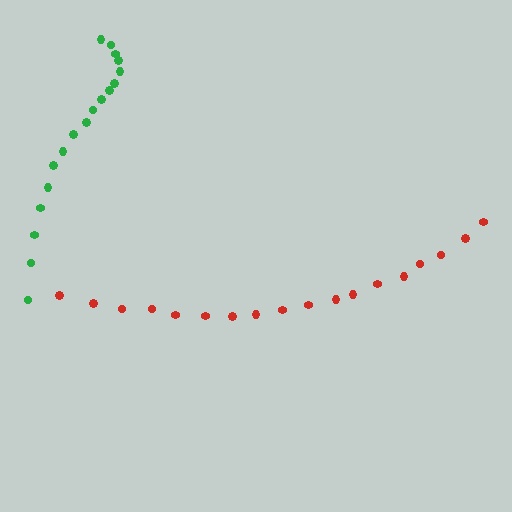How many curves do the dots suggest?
There are 2 distinct paths.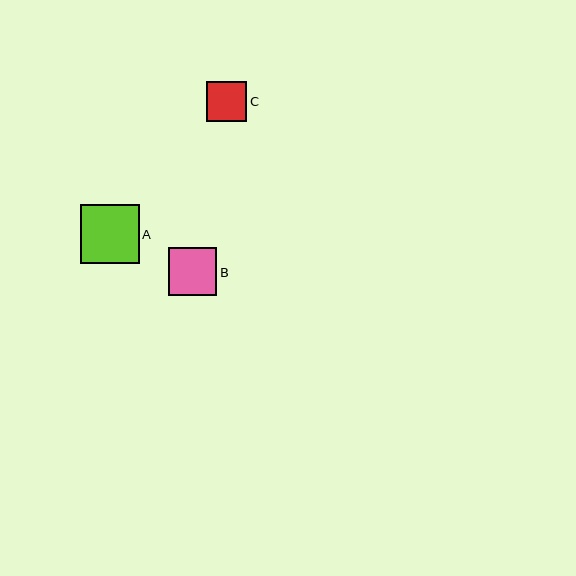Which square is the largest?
Square A is the largest with a size of approximately 59 pixels.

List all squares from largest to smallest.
From largest to smallest: A, B, C.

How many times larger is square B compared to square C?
Square B is approximately 1.2 times the size of square C.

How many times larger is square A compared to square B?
Square A is approximately 1.2 times the size of square B.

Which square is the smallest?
Square C is the smallest with a size of approximately 40 pixels.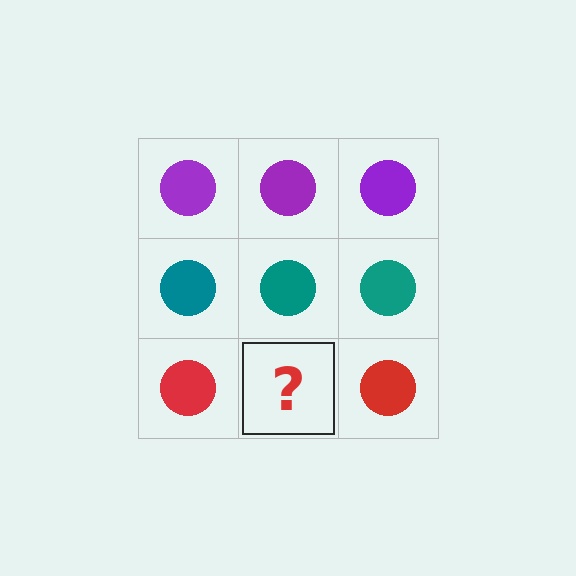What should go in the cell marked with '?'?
The missing cell should contain a red circle.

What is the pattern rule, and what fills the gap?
The rule is that each row has a consistent color. The gap should be filled with a red circle.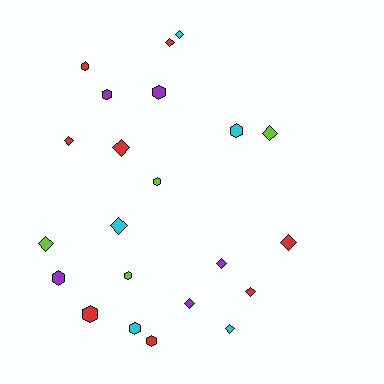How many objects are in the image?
There are 22 objects.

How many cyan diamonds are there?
There are 3 cyan diamonds.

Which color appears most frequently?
Red, with 8 objects.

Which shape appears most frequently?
Diamond, with 12 objects.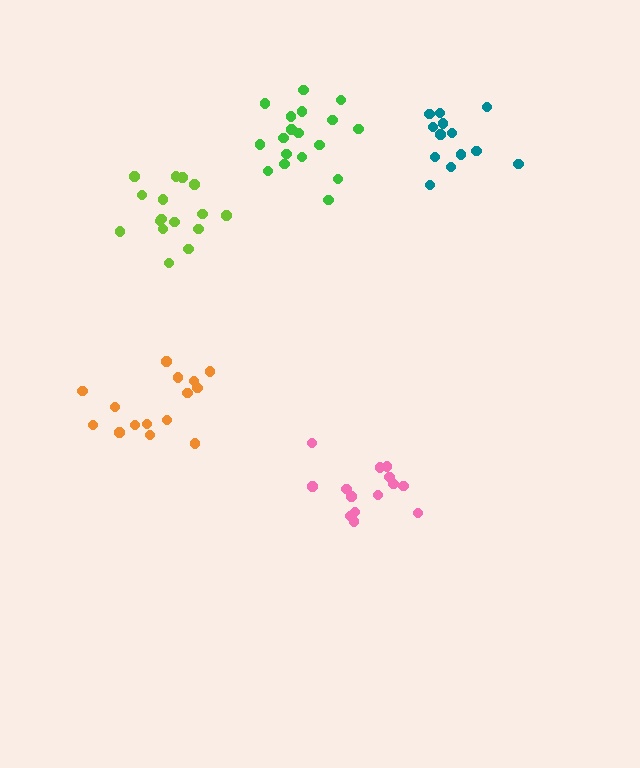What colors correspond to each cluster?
The clusters are colored: orange, pink, teal, lime, green.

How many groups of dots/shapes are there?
There are 5 groups.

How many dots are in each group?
Group 1: 15 dots, Group 2: 14 dots, Group 3: 13 dots, Group 4: 16 dots, Group 5: 18 dots (76 total).